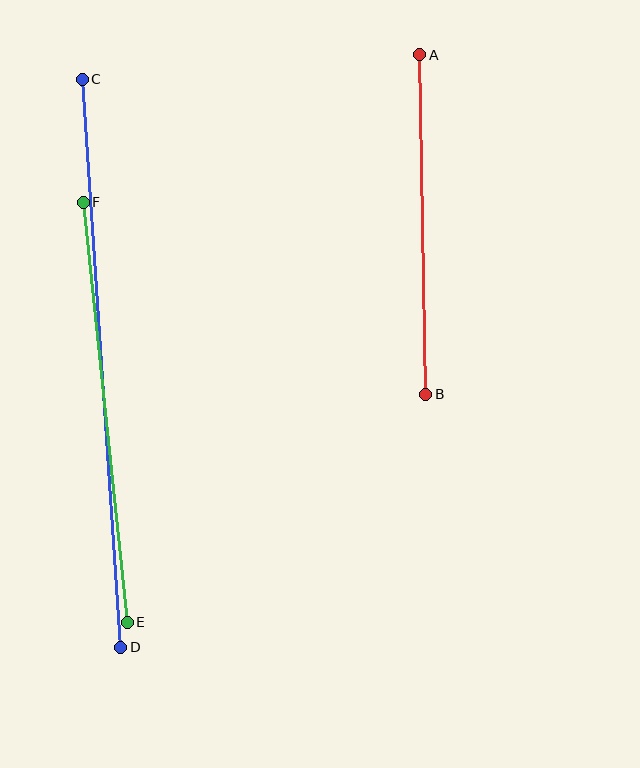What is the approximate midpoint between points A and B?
The midpoint is at approximately (423, 225) pixels.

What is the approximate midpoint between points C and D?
The midpoint is at approximately (101, 363) pixels.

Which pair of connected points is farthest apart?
Points C and D are farthest apart.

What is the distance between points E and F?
The distance is approximately 422 pixels.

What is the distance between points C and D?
The distance is approximately 569 pixels.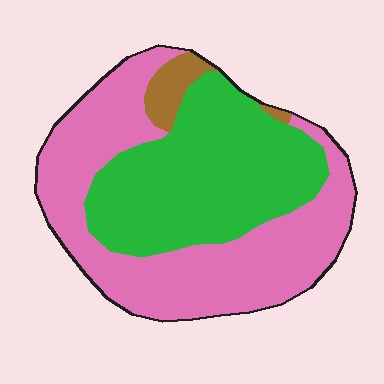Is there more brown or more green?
Green.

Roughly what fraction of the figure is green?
Green covers about 45% of the figure.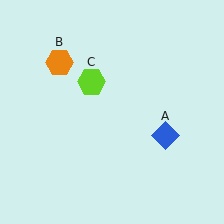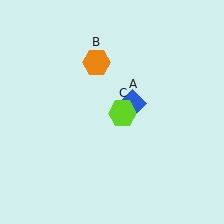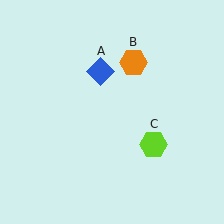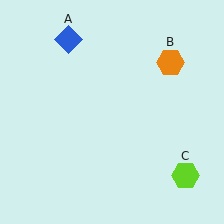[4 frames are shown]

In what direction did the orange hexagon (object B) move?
The orange hexagon (object B) moved right.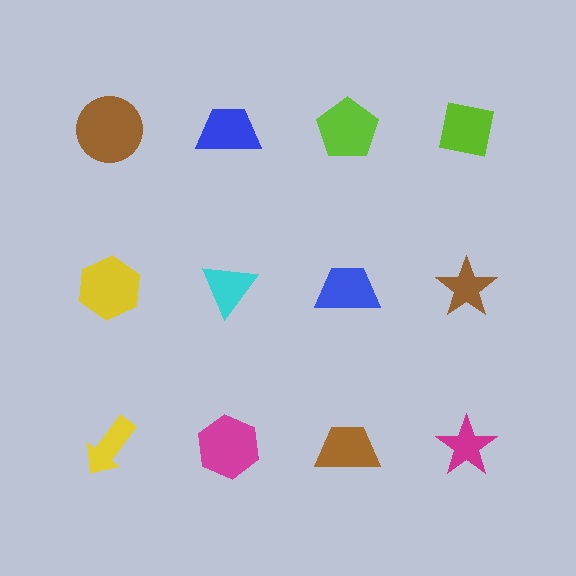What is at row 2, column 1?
A yellow hexagon.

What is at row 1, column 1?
A brown circle.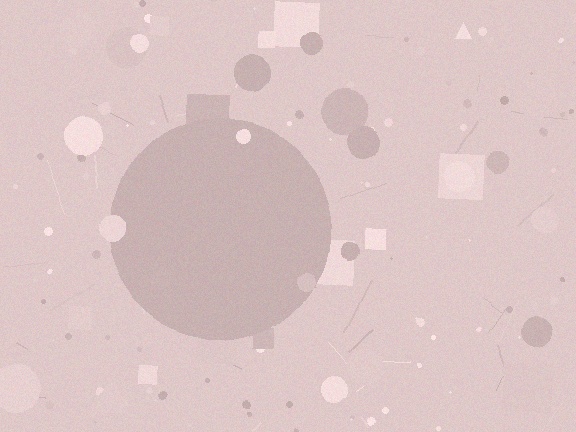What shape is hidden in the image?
A circle is hidden in the image.